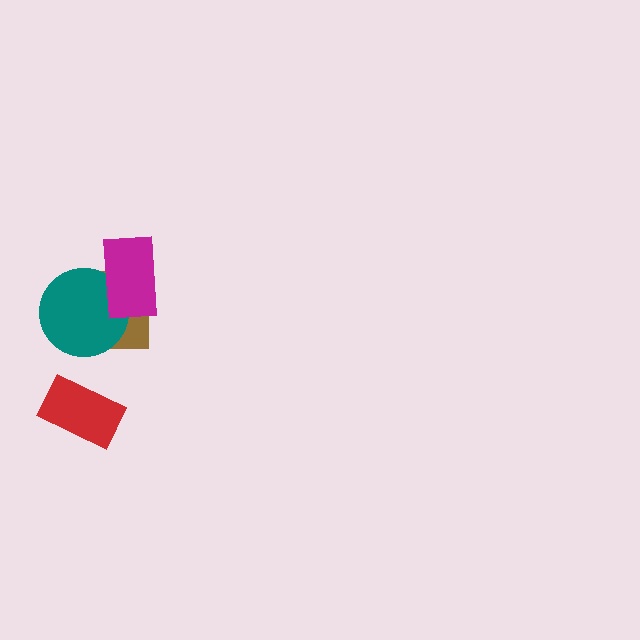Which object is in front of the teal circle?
The magenta rectangle is in front of the teal circle.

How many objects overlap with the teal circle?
2 objects overlap with the teal circle.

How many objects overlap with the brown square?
2 objects overlap with the brown square.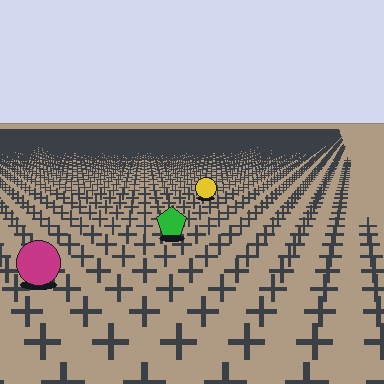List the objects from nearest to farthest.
From nearest to farthest: the magenta circle, the green pentagon, the yellow circle.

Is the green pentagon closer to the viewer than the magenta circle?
No. The magenta circle is closer — you can tell from the texture gradient: the ground texture is coarser near it.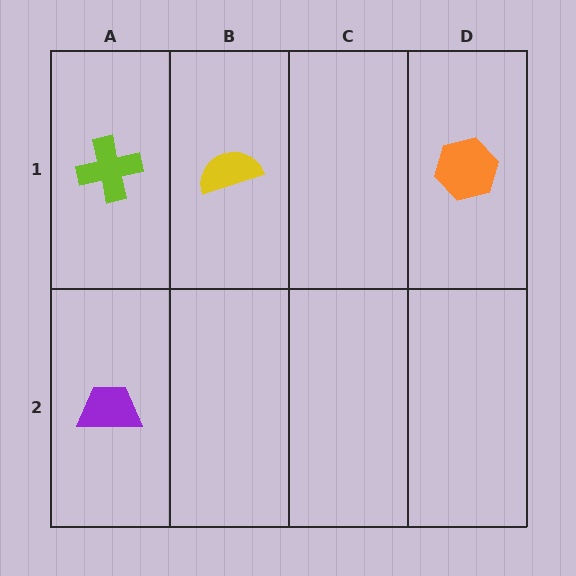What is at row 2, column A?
A purple trapezoid.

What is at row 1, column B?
A yellow semicircle.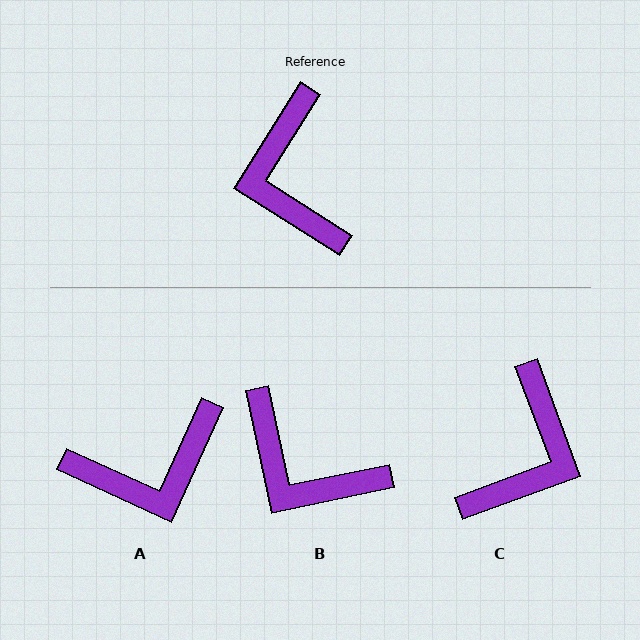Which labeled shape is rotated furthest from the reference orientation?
C, about 143 degrees away.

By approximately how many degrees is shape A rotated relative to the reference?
Approximately 98 degrees counter-clockwise.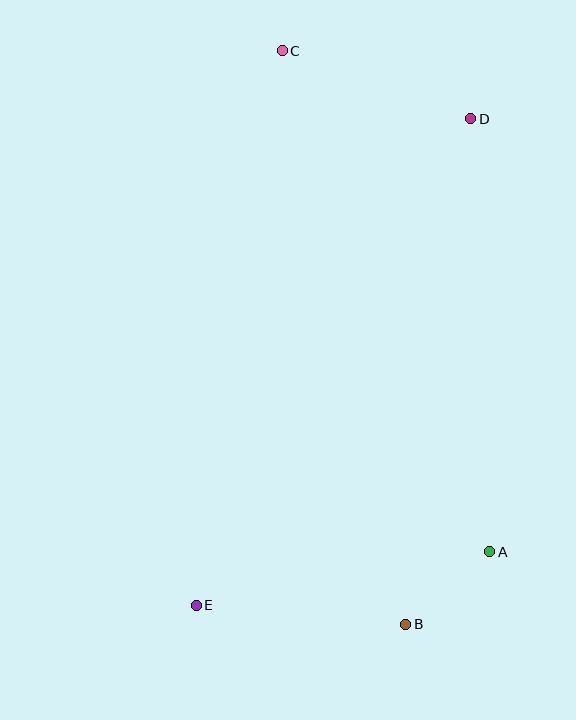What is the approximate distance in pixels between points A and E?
The distance between A and E is approximately 298 pixels.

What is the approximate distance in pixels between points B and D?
The distance between B and D is approximately 509 pixels.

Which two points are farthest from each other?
Points B and C are farthest from each other.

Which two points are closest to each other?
Points A and B are closest to each other.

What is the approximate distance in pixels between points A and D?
The distance between A and D is approximately 433 pixels.